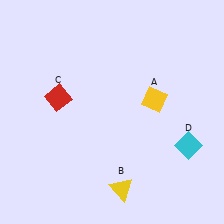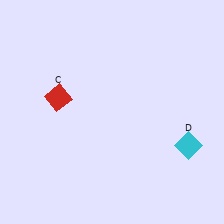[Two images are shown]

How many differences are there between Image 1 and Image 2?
There are 2 differences between the two images.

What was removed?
The yellow triangle (B), the yellow diamond (A) were removed in Image 2.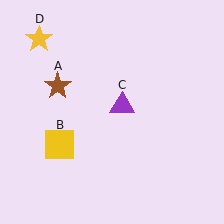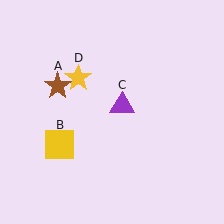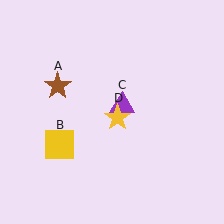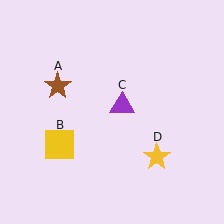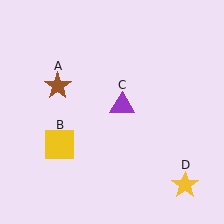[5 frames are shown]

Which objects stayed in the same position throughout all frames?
Brown star (object A) and yellow square (object B) and purple triangle (object C) remained stationary.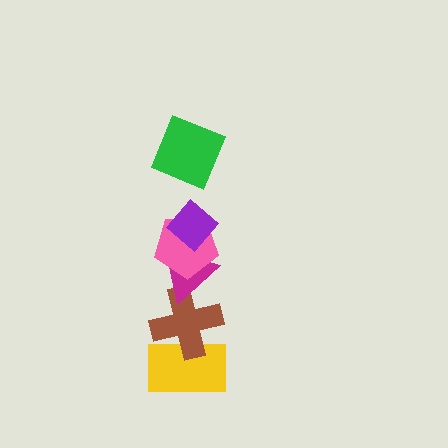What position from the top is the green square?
The green square is 1st from the top.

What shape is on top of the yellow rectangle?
The brown cross is on top of the yellow rectangle.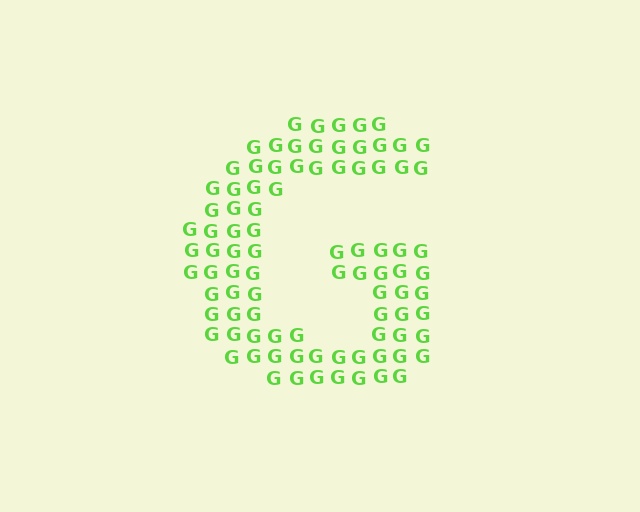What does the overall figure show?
The overall figure shows the letter G.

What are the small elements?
The small elements are letter G's.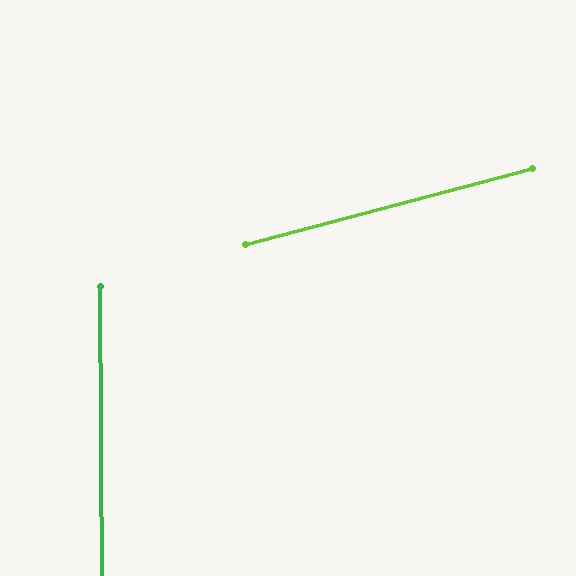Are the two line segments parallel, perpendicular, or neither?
Neither parallel nor perpendicular — they differ by about 76°.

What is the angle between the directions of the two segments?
Approximately 76 degrees.